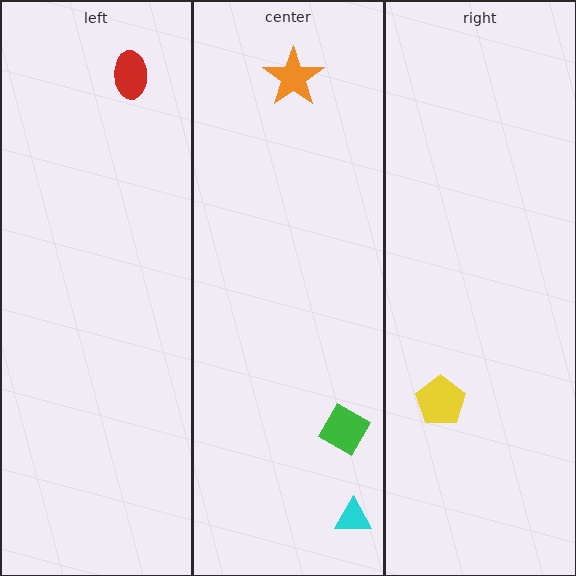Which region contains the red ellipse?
The left region.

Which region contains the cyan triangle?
The center region.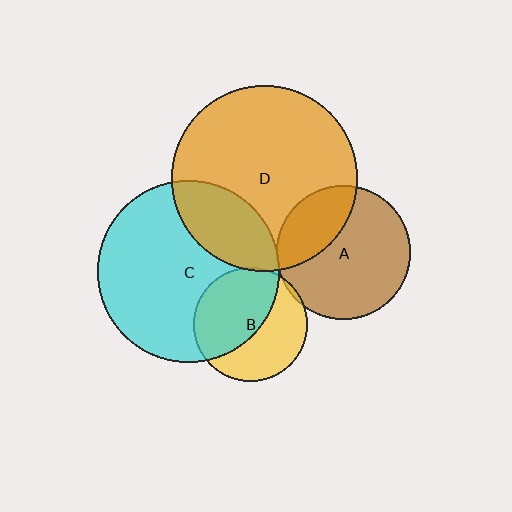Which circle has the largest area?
Circle D (orange).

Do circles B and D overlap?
Yes.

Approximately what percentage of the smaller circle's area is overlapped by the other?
Approximately 5%.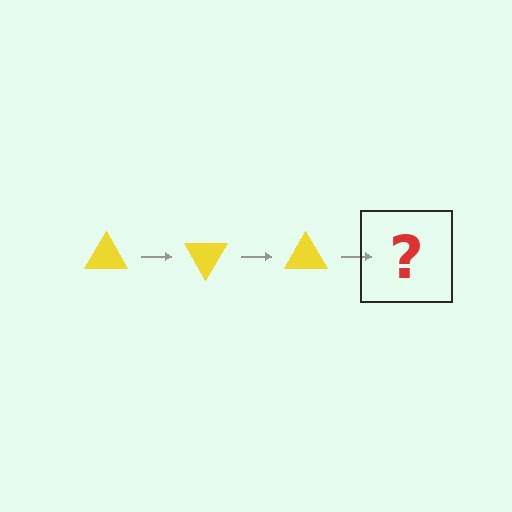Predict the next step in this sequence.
The next step is a yellow triangle rotated 180 degrees.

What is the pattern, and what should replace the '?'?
The pattern is that the triangle rotates 60 degrees each step. The '?' should be a yellow triangle rotated 180 degrees.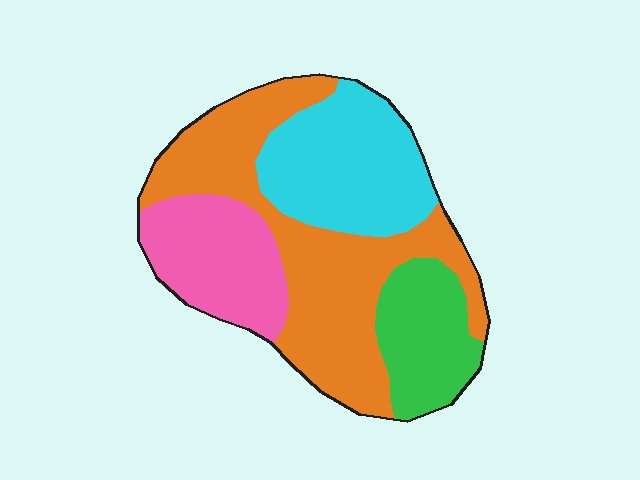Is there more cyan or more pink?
Cyan.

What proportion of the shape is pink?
Pink takes up about one fifth (1/5) of the shape.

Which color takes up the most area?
Orange, at roughly 40%.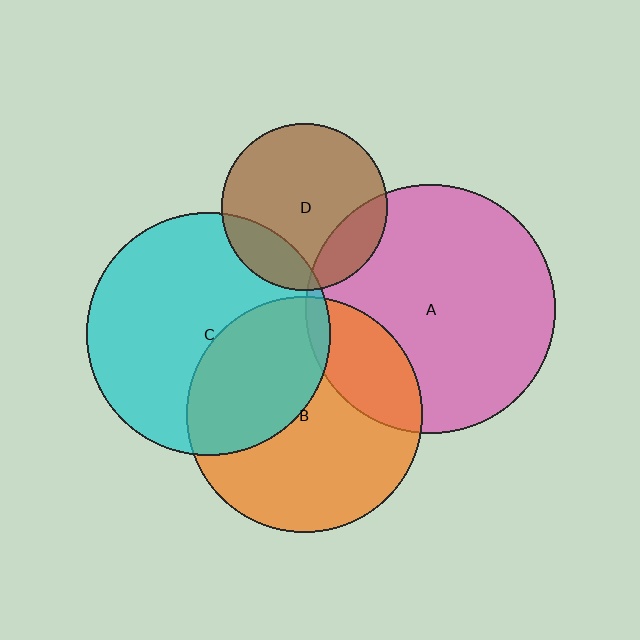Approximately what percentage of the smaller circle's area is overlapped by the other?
Approximately 20%.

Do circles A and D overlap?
Yes.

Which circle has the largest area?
Circle A (pink).